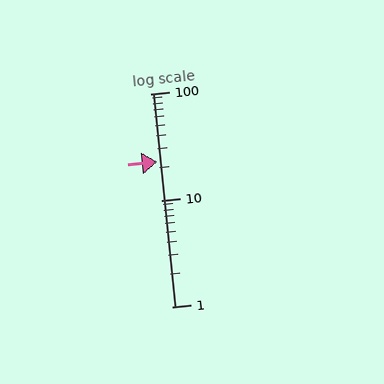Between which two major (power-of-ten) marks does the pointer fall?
The pointer is between 10 and 100.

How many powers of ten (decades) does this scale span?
The scale spans 2 decades, from 1 to 100.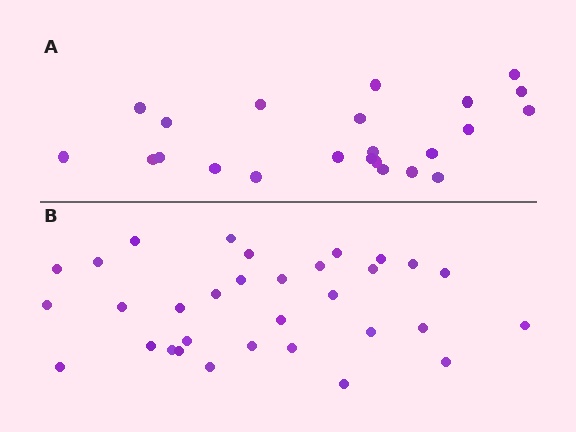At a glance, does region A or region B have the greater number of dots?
Region B (the bottom region) has more dots.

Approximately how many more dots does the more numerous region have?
Region B has roughly 8 or so more dots than region A.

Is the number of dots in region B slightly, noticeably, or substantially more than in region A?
Region B has noticeably more, but not dramatically so. The ratio is roughly 1.4 to 1.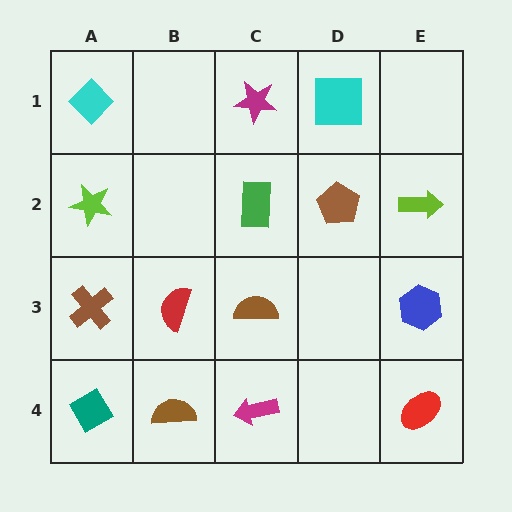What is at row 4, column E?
A red ellipse.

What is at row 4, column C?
A magenta arrow.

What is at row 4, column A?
A teal diamond.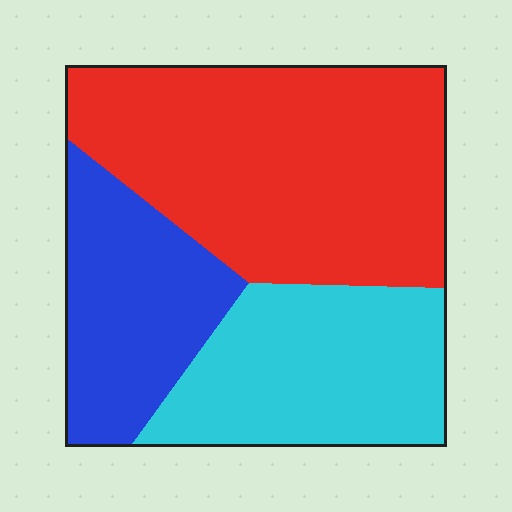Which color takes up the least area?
Blue, at roughly 25%.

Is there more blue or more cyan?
Cyan.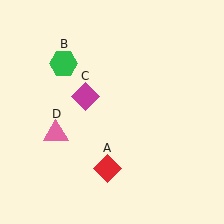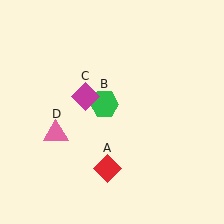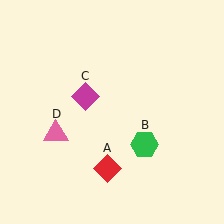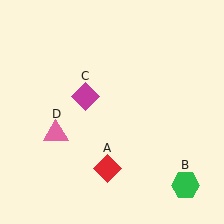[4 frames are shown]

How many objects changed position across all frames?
1 object changed position: green hexagon (object B).